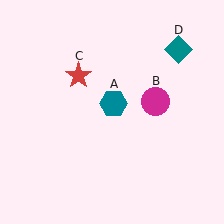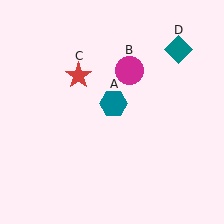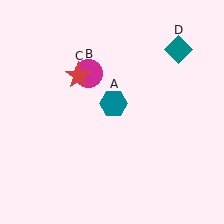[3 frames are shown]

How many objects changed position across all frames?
1 object changed position: magenta circle (object B).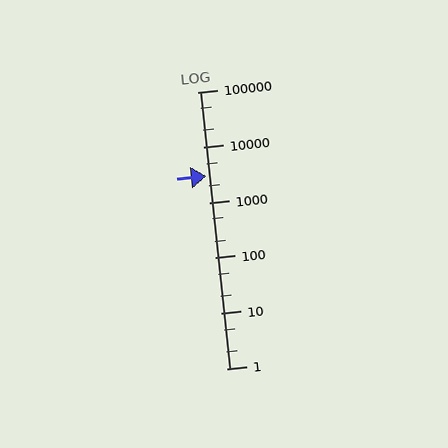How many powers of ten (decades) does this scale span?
The scale spans 5 decades, from 1 to 100000.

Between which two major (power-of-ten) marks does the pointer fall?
The pointer is between 1000 and 10000.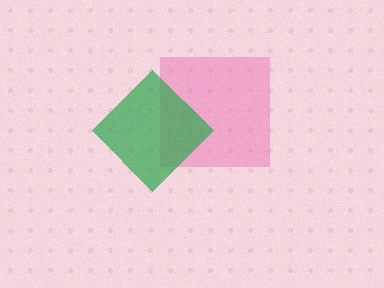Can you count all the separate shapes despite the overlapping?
Yes, there are 2 separate shapes.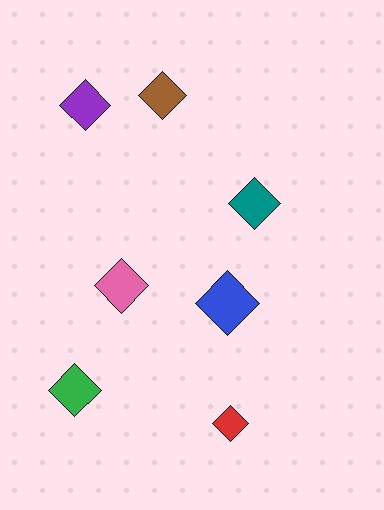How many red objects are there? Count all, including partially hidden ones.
There is 1 red object.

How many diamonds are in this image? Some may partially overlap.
There are 7 diamonds.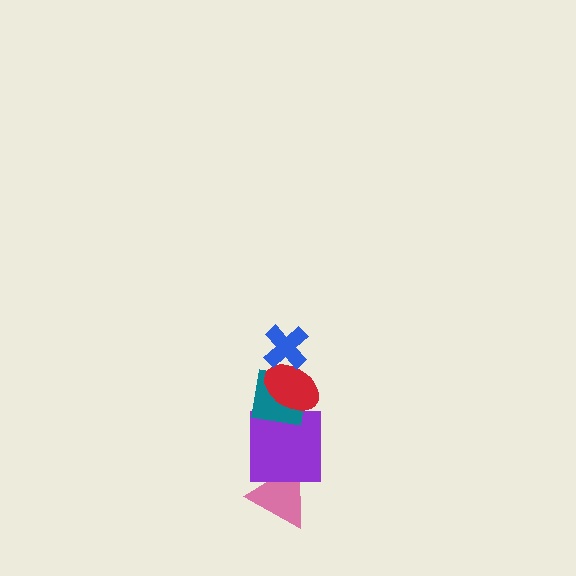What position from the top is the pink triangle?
The pink triangle is 5th from the top.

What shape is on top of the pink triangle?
The purple square is on top of the pink triangle.